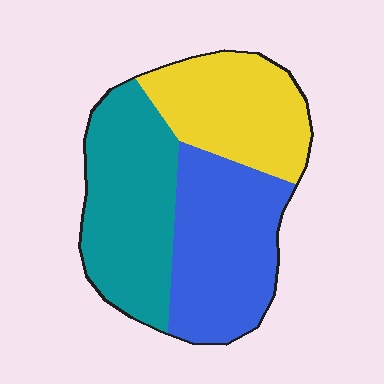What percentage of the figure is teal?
Teal takes up about three eighths (3/8) of the figure.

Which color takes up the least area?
Yellow, at roughly 30%.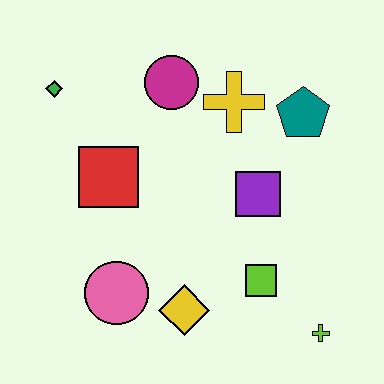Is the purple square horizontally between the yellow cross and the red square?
No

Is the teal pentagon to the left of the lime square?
No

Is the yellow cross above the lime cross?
Yes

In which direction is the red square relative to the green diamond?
The red square is below the green diamond.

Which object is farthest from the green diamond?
The lime cross is farthest from the green diamond.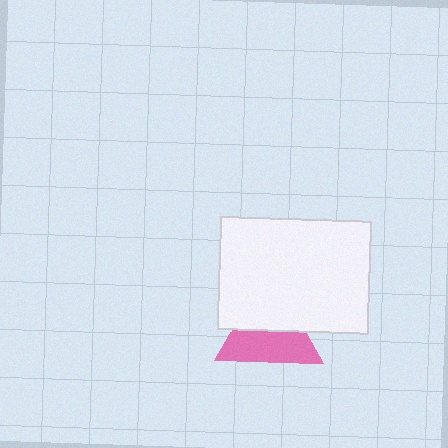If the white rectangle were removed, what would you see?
You would see the complete pink triangle.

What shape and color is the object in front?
The object in front is a white rectangle.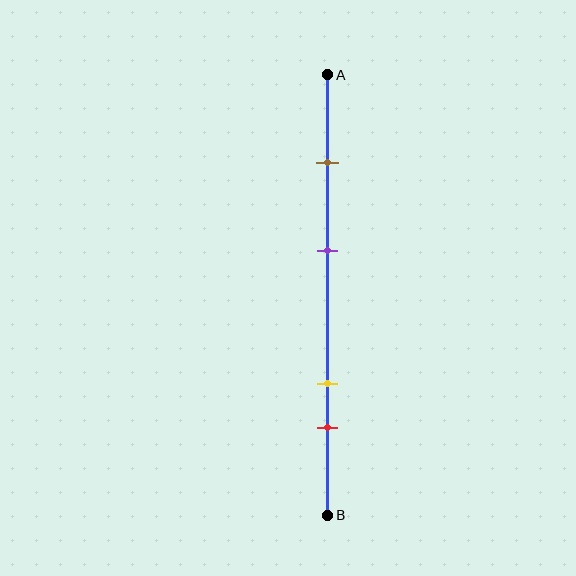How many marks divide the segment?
There are 4 marks dividing the segment.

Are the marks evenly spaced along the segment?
No, the marks are not evenly spaced.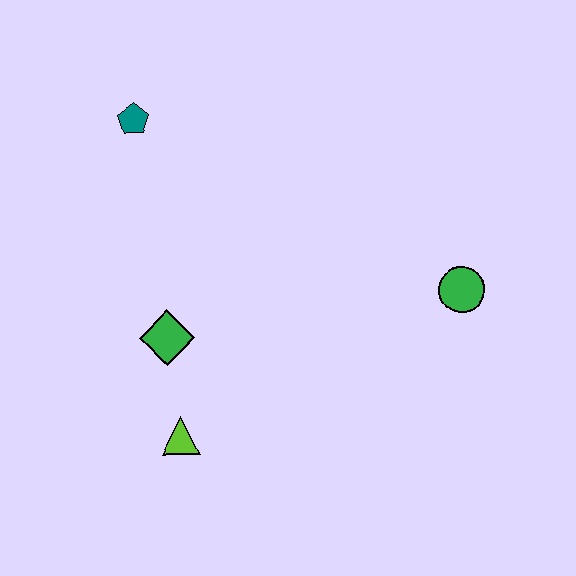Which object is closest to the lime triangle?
The green diamond is closest to the lime triangle.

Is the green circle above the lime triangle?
Yes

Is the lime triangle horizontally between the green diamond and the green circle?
Yes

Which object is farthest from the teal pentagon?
The green circle is farthest from the teal pentagon.